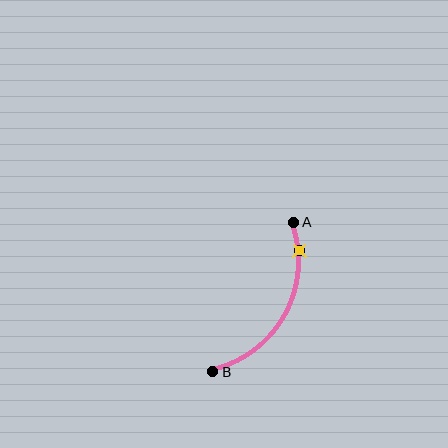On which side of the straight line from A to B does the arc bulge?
The arc bulges to the right of the straight line connecting A and B.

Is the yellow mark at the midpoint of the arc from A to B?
No. The yellow mark lies on the arc but is closer to endpoint A. The arc midpoint would be at the point on the curve equidistant along the arc from both A and B.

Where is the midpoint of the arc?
The arc midpoint is the point on the curve farthest from the straight line joining A and B. It sits to the right of that line.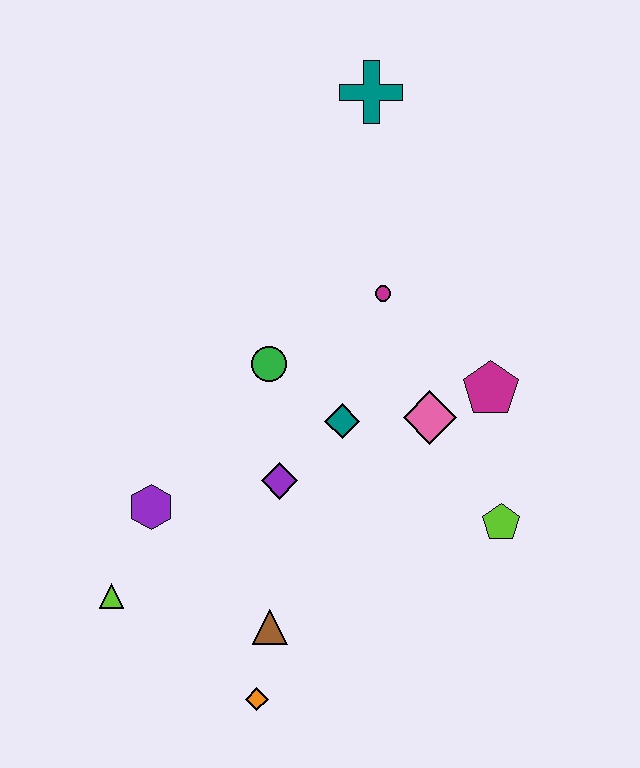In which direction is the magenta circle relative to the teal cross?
The magenta circle is below the teal cross.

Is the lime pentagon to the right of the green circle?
Yes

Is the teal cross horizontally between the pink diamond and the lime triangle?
Yes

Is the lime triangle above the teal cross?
No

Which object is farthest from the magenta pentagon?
The lime triangle is farthest from the magenta pentagon.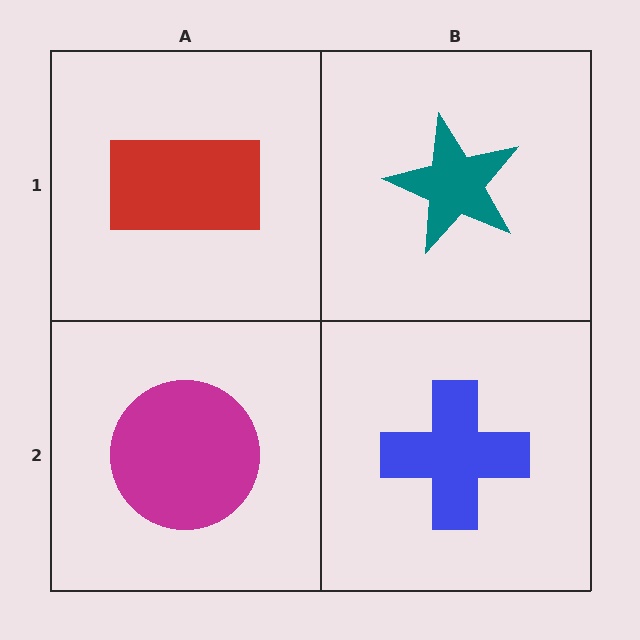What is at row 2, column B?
A blue cross.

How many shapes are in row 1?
2 shapes.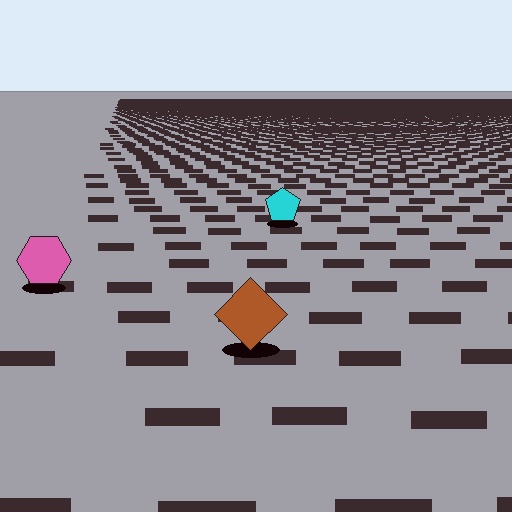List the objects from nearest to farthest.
From nearest to farthest: the brown diamond, the pink hexagon, the cyan pentagon.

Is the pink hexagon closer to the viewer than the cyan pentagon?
Yes. The pink hexagon is closer — you can tell from the texture gradient: the ground texture is coarser near it.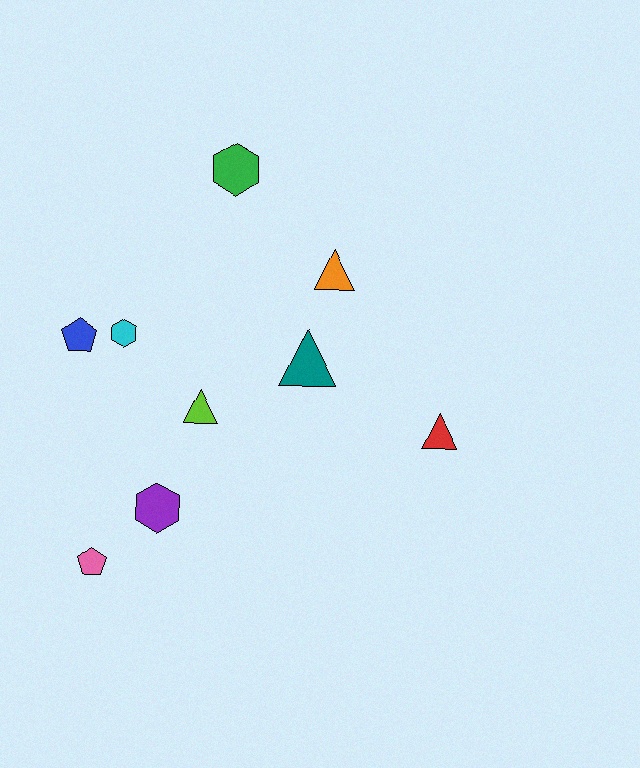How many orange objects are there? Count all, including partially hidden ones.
There is 1 orange object.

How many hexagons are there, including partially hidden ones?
There are 3 hexagons.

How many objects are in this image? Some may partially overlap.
There are 9 objects.